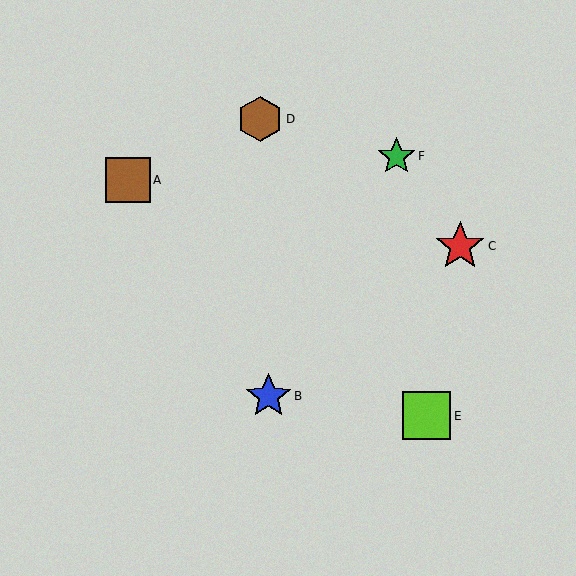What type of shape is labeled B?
Shape B is a blue star.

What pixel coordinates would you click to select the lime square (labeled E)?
Click at (427, 416) to select the lime square E.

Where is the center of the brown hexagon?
The center of the brown hexagon is at (260, 119).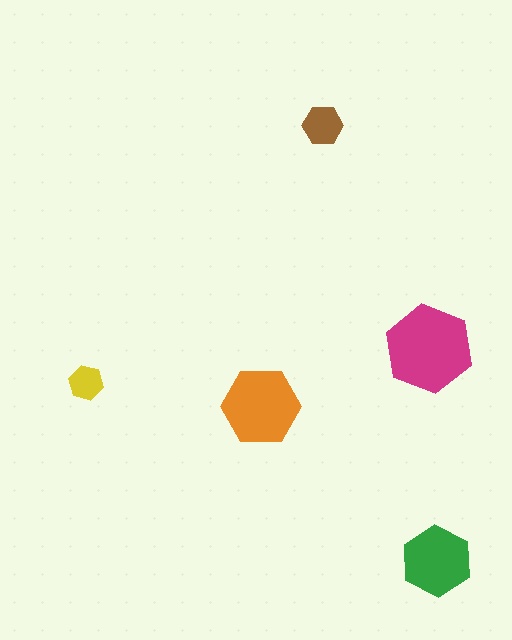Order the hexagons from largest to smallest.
the magenta one, the orange one, the green one, the brown one, the yellow one.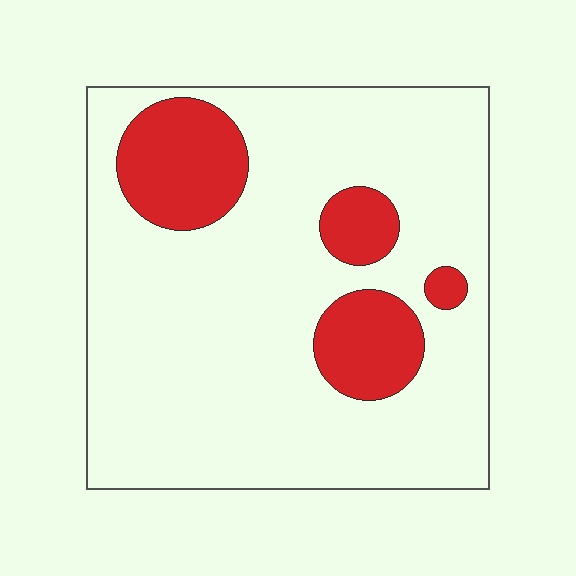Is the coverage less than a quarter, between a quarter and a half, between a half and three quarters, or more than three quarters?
Less than a quarter.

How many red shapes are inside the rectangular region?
4.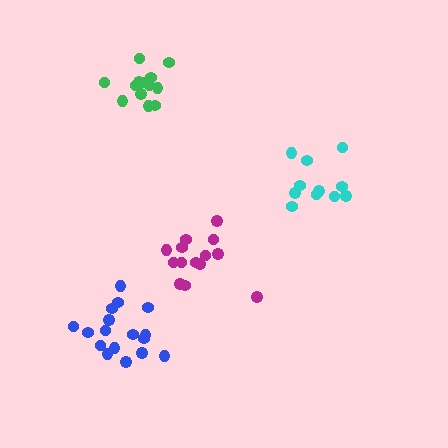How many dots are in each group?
Group 1: 13 dots, Group 2: 14 dots, Group 3: 11 dots, Group 4: 17 dots (55 total).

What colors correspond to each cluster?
The clusters are colored: green, magenta, cyan, blue.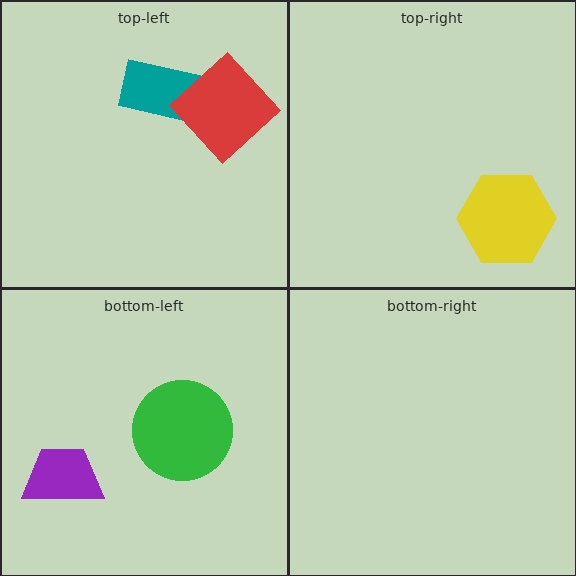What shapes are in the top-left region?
The teal rectangle, the red diamond.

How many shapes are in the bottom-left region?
2.